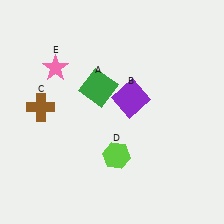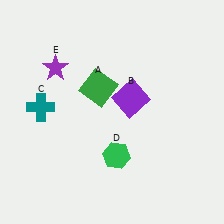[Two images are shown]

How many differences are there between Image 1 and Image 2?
There are 3 differences between the two images.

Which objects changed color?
C changed from brown to teal. D changed from lime to green. E changed from pink to purple.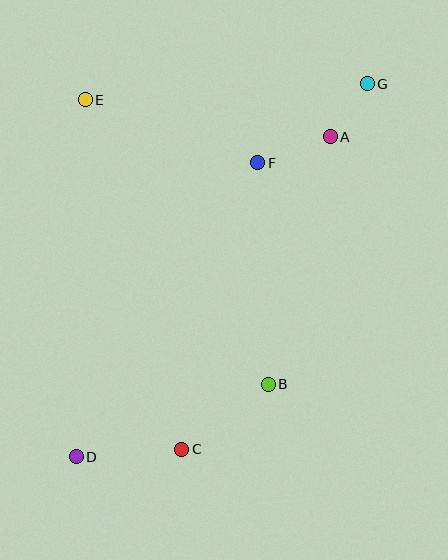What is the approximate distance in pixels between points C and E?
The distance between C and E is approximately 363 pixels.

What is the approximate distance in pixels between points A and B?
The distance between A and B is approximately 255 pixels.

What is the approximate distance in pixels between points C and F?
The distance between C and F is approximately 297 pixels.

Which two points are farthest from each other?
Points D and G are farthest from each other.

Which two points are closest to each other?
Points A and G are closest to each other.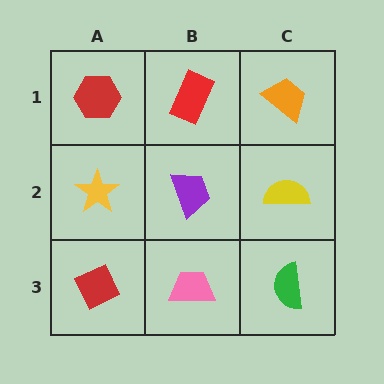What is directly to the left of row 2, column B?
A yellow star.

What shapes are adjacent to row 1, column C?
A yellow semicircle (row 2, column C), a red rectangle (row 1, column B).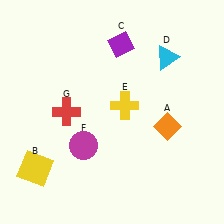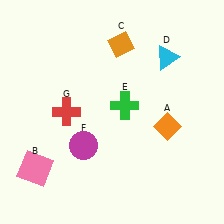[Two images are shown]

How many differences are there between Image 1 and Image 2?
There are 3 differences between the two images.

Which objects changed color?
B changed from yellow to pink. C changed from purple to orange. E changed from yellow to green.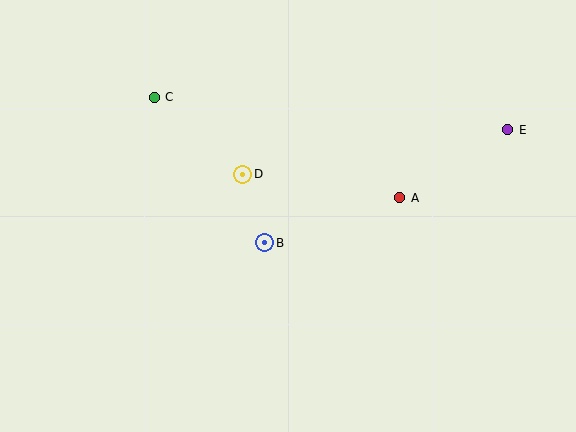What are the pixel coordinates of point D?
Point D is at (243, 174).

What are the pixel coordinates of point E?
Point E is at (508, 130).